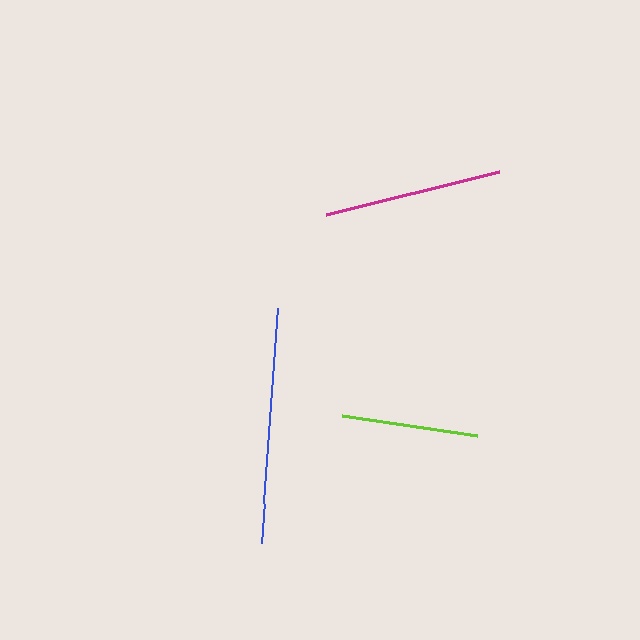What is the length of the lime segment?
The lime segment is approximately 137 pixels long.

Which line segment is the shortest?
The lime line is the shortest at approximately 137 pixels.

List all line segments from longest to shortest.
From longest to shortest: blue, magenta, lime.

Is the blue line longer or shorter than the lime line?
The blue line is longer than the lime line.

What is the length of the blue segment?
The blue segment is approximately 235 pixels long.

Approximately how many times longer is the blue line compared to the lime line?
The blue line is approximately 1.7 times the length of the lime line.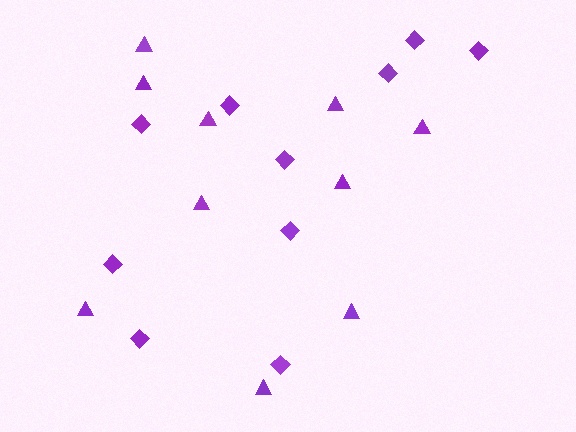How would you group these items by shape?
There are 2 groups: one group of triangles (10) and one group of diamonds (10).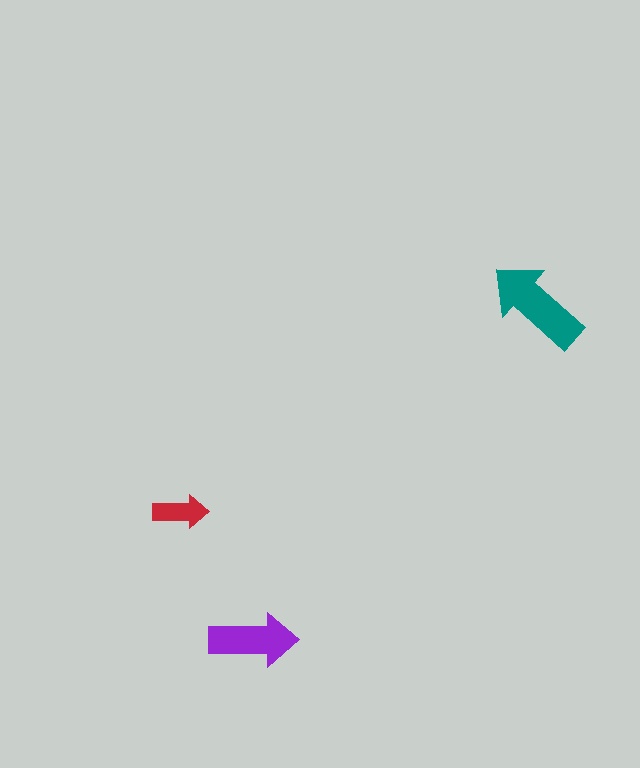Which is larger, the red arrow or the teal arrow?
The teal one.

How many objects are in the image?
There are 3 objects in the image.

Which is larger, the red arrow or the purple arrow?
The purple one.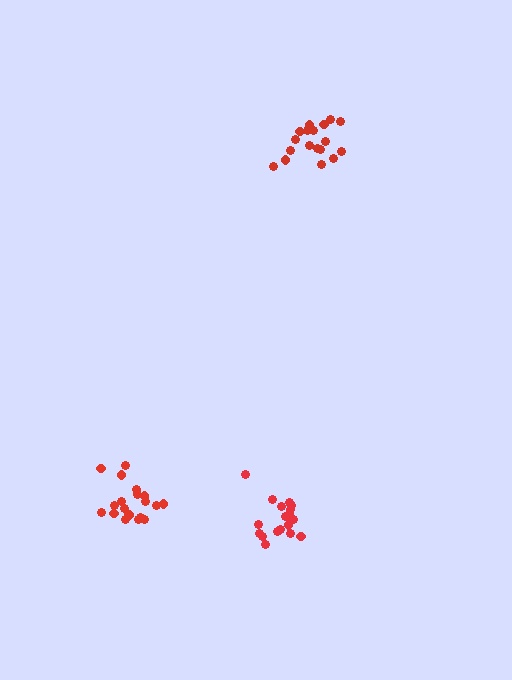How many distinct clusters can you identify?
There are 3 distinct clusters.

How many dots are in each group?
Group 1: 18 dots, Group 2: 18 dots, Group 3: 19 dots (55 total).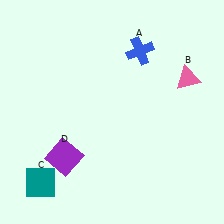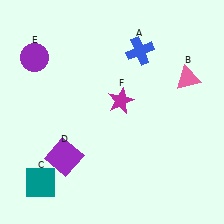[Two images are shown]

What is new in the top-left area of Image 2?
A purple circle (E) was added in the top-left area of Image 2.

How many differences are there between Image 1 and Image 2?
There are 2 differences between the two images.